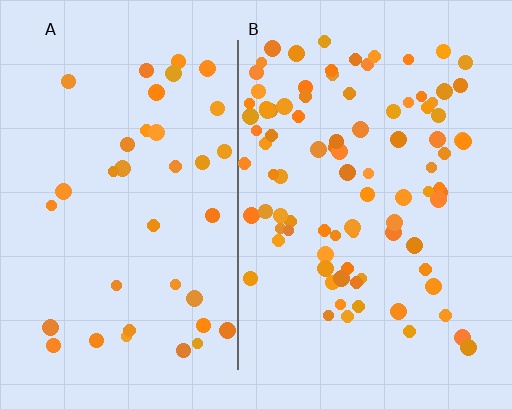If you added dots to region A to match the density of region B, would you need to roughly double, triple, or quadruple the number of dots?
Approximately double.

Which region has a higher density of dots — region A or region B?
B (the right).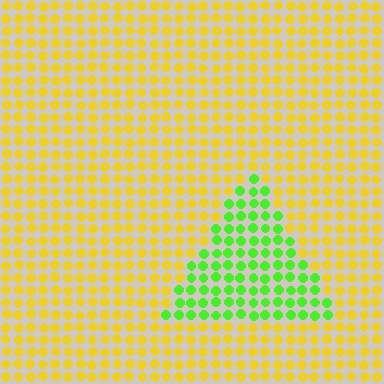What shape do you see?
I see a triangle.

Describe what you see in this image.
The image is filled with small yellow elements in a uniform arrangement. A triangle-shaped region is visible where the elements are tinted to a slightly different hue, forming a subtle color boundary.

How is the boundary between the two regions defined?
The boundary is defined purely by a slight shift in hue (about 59 degrees). Spacing, size, and orientation are identical on both sides.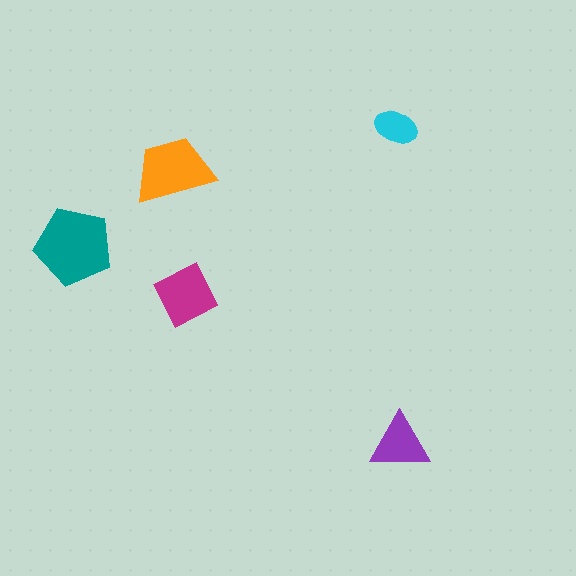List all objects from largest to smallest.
The teal pentagon, the orange trapezoid, the magenta diamond, the purple triangle, the cyan ellipse.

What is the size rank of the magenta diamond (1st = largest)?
3rd.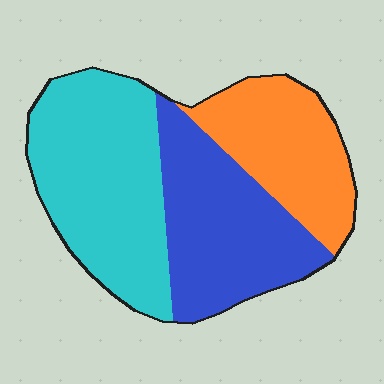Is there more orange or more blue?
Blue.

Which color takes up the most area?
Cyan, at roughly 40%.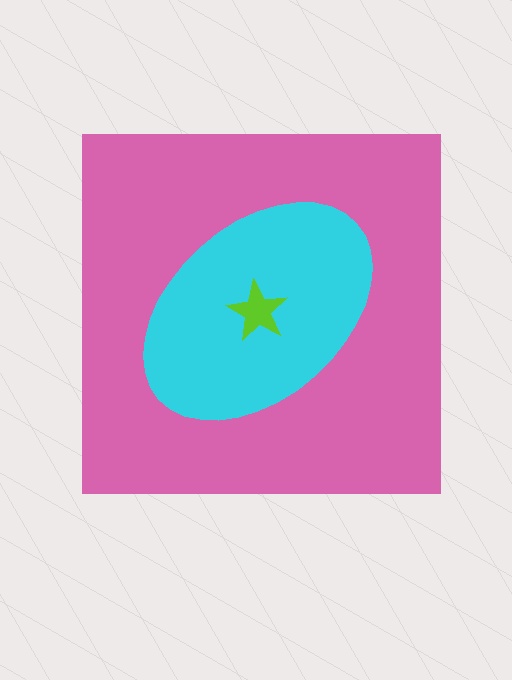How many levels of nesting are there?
3.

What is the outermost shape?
The pink square.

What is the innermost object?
The lime star.